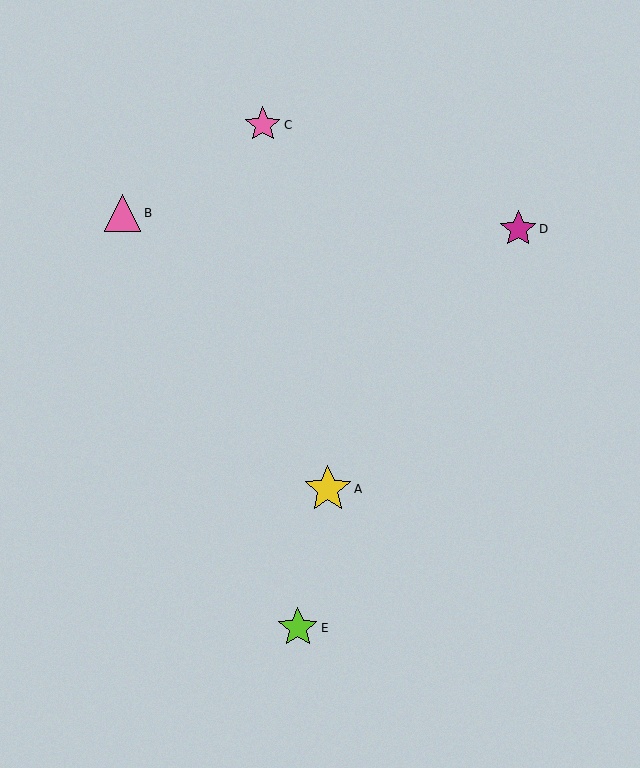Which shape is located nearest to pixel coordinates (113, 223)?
The pink triangle (labeled B) at (122, 213) is nearest to that location.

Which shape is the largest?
The yellow star (labeled A) is the largest.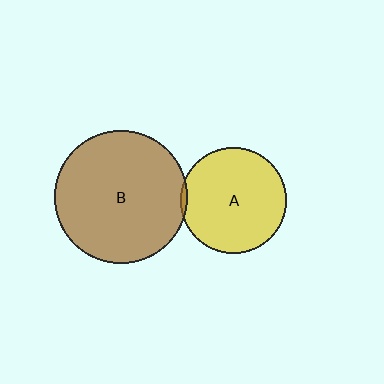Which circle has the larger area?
Circle B (brown).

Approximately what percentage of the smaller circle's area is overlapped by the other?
Approximately 5%.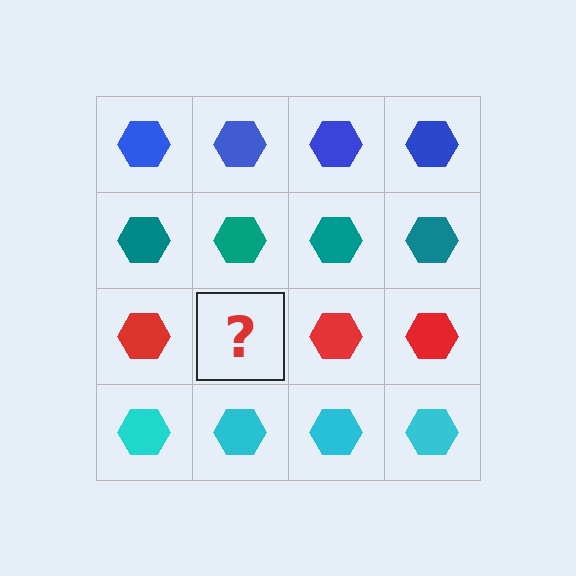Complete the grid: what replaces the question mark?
The question mark should be replaced with a red hexagon.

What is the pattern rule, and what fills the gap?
The rule is that each row has a consistent color. The gap should be filled with a red hexagon.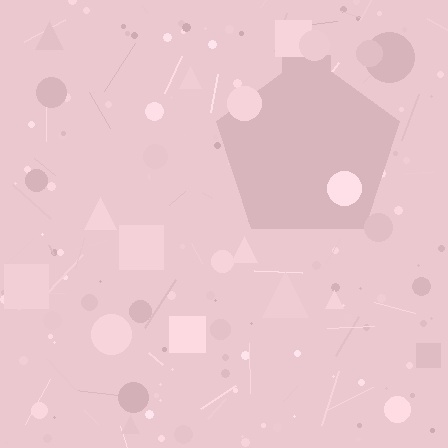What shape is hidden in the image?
A pentagon is hidden in the image.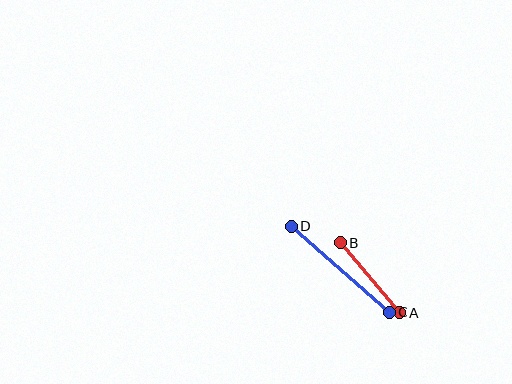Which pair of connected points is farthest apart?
Points C and D are farthest apart.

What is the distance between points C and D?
The distance is approximately 130 pixels.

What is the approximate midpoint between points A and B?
The midpoint is at approximately (370, 278) pixels.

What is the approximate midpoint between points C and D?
The midpoint is at approximately (340, 269) pixels.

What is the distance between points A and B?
The distance is approximately 92 pixels.